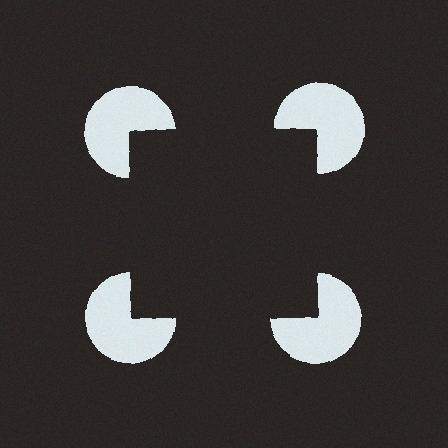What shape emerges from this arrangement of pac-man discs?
An illusory square — its edges are inferred from the aligned wedge cuts in the pac-man discs, not physically drawn.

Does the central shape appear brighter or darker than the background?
It typically appears slightly darker than the background, even though no actual brightness change is drawn.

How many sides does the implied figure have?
4 sides.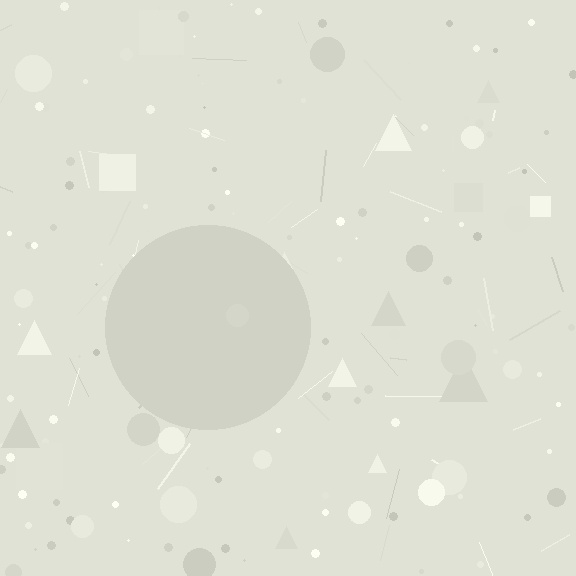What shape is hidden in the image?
A circle is hidden in the image.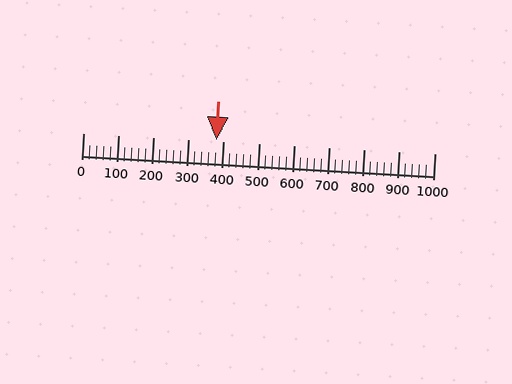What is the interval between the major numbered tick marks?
The major tick marks are spaced 100 units apart.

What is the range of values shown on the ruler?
The ruler shows values from 0 to 1000.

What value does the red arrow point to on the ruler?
The red arrow points to approximately 380.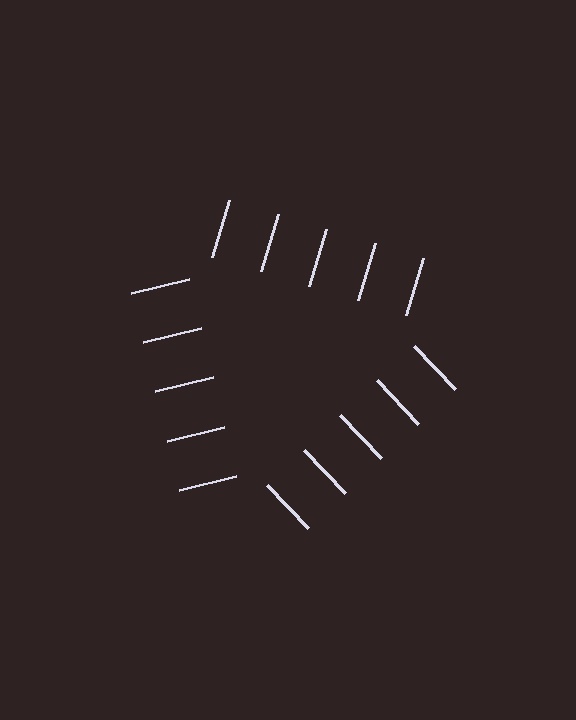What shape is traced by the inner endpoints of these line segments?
An illusory triangle — the line segments terminate on its edges but no continuous stroke is drawn.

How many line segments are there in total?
15 — 5 along each of the 3 edges.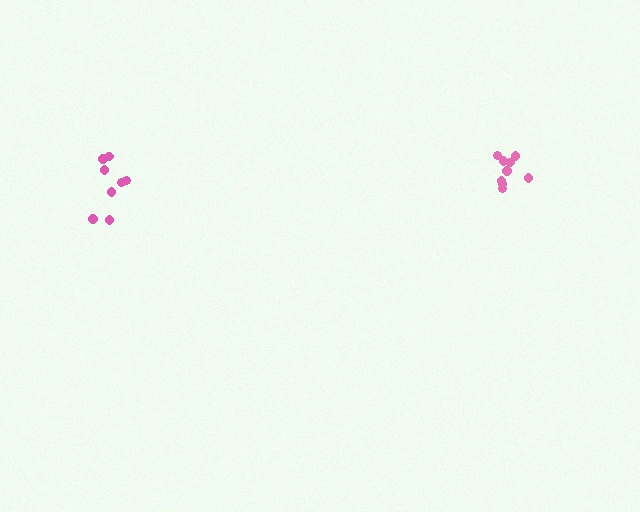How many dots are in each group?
Group 1: 9 dots, Group 2: 8 dots (17 total).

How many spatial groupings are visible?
There are 2 spatial groupings.